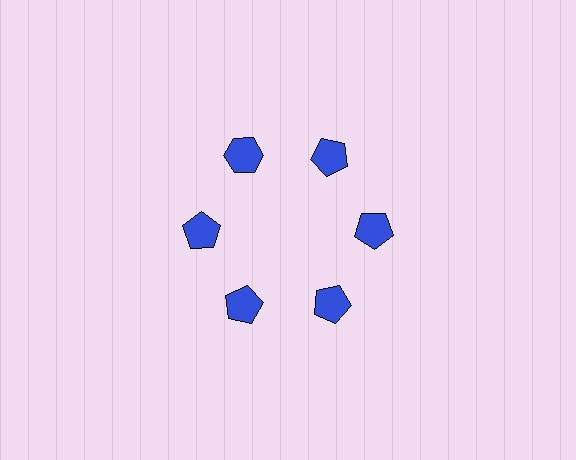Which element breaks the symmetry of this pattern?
The blue hexagon at roughly the 11 o'clock position breaks the symmetry. All other shapes are blue pentagons.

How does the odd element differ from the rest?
It has a different shape: hexagon instead of pentagon.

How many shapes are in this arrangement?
There are 6 shapes arranged in a ring pattern.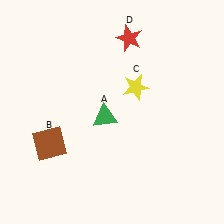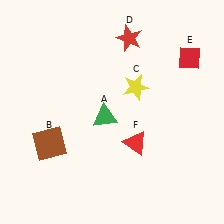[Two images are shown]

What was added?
A red diamond (E), a red triangle (F) were added in Image 2.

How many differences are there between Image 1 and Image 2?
There are 2 differences between the two images.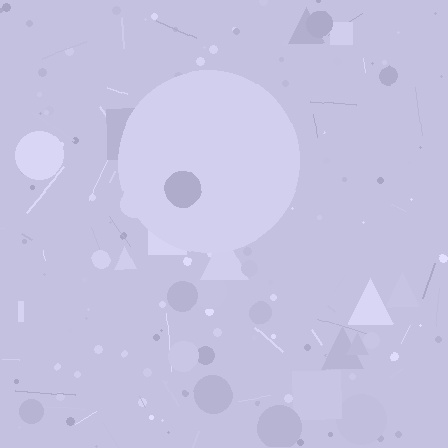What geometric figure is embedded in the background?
A circle is embedded in the background.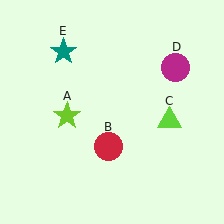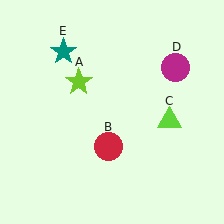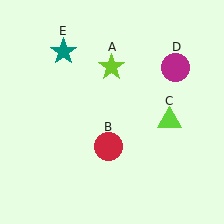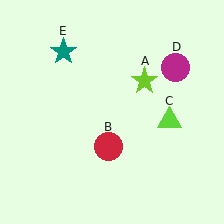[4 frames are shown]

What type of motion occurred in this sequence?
The lime star (object A) rotated clockwise around the center of the scene.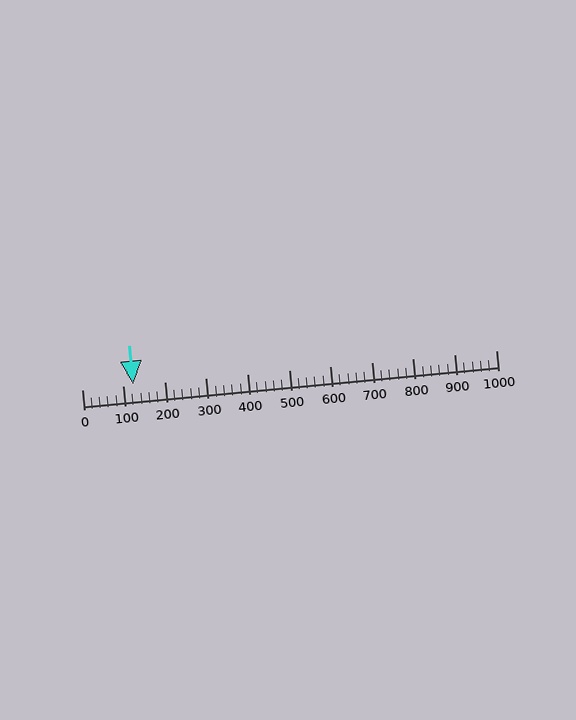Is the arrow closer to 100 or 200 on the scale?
The arrow is closer to 100.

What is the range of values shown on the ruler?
The ruler shows values from 0 to 1000.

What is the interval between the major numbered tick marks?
The major tick marks are spaced 100 units apart.